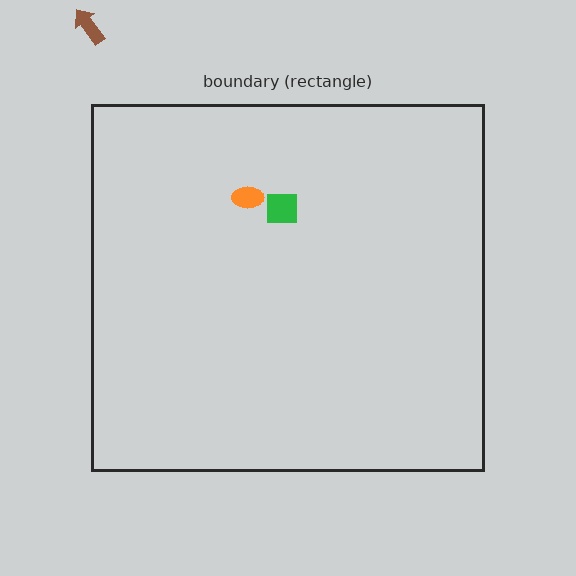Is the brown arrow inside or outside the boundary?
Outside.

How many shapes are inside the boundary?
2 inside, 1 outside.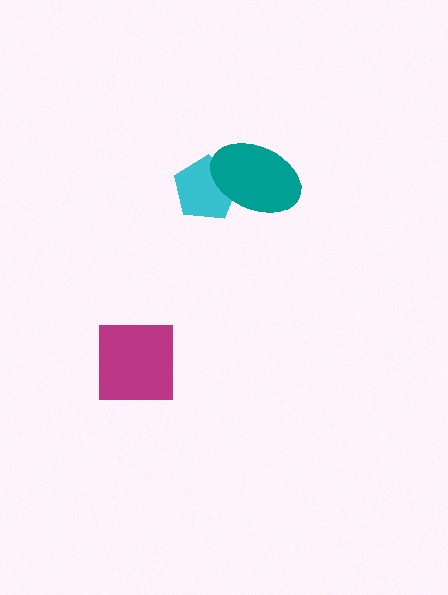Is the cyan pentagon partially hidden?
Yes, it is partially covered by another shape.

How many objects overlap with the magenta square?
0 objects overlap with the magenta square.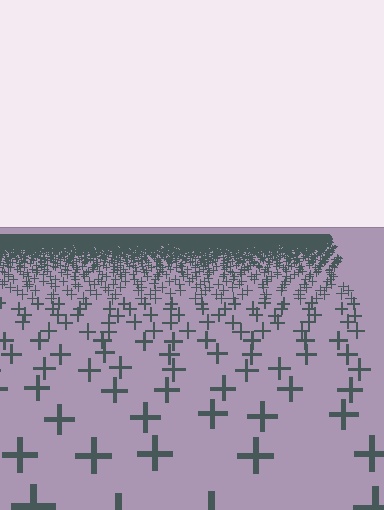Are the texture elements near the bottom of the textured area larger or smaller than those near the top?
Larger. Near the bottom, elements are closer to the viewer and appear at a bigger on-screen size.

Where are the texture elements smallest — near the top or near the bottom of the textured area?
Near the top.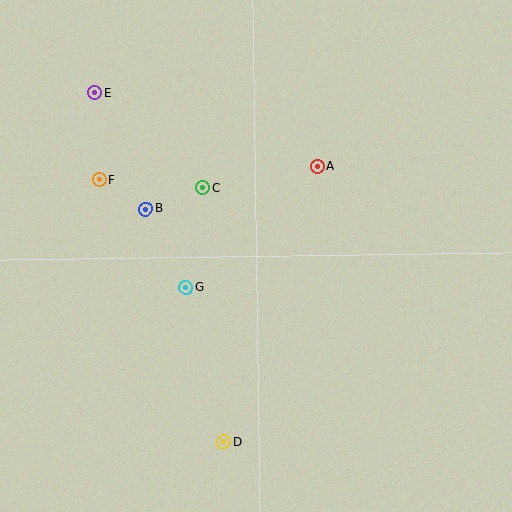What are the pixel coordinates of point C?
Point C is at (203, 188).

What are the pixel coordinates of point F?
Point F is at (99, 180).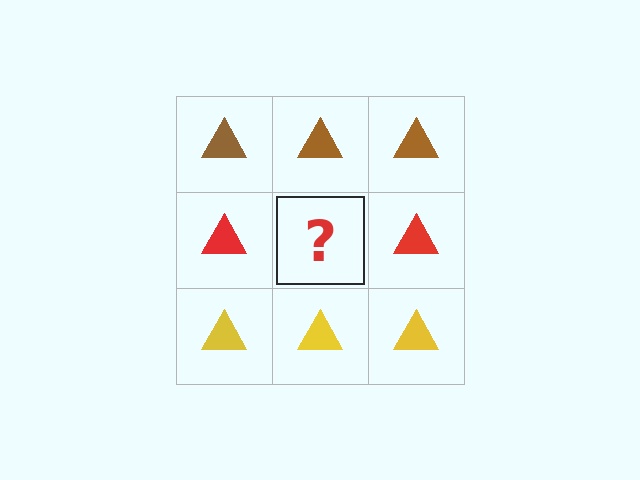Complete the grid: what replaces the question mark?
The question mark should be replaced with a red triangle.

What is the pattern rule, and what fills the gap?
The rule is that each row has a consistent color. The gap should be filled with a red triangle.